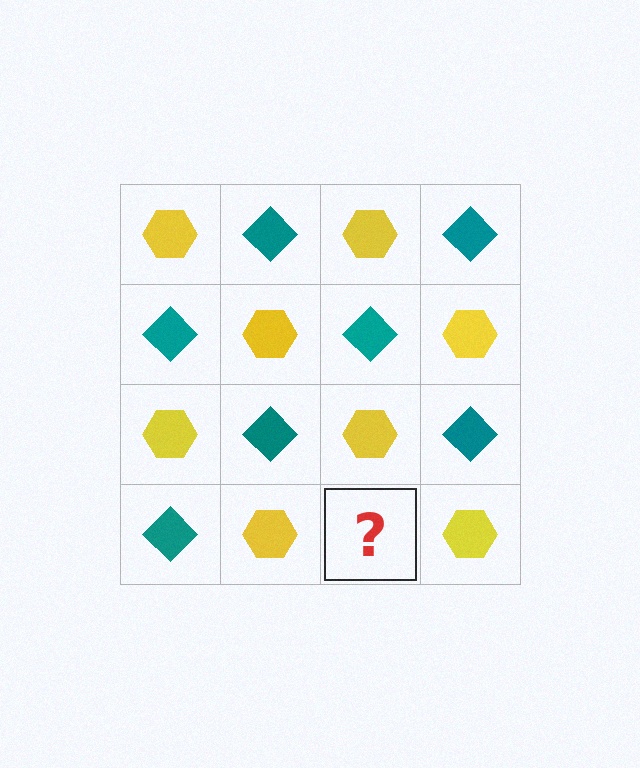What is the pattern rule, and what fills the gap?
The rule is that it alternates yellow hexagon and teal diamond in a checkerboard pattern. The gap should be filled with a teal diamond.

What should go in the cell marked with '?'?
The missing cell should contain a teal diamond.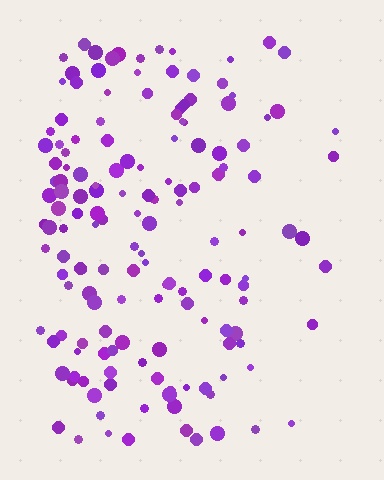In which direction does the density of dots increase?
From right to left, with the left side densest.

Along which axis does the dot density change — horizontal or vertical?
Horizontal.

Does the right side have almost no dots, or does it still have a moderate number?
Still a moderate number, just noticeably fewer than the left.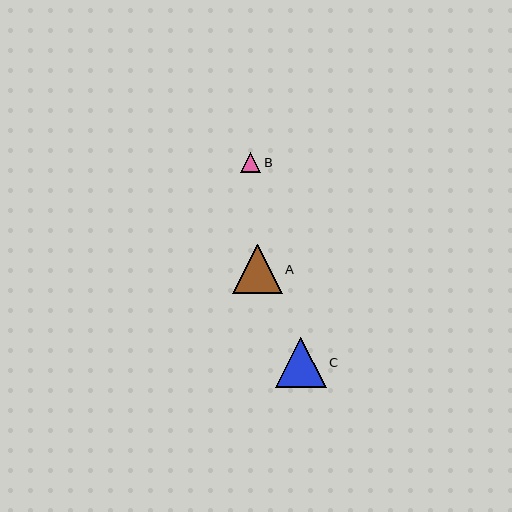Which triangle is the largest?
Triangle C is the largest with a size of approximately 50 pixels.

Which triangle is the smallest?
Triangle B is the smallest with a size of approximately 20 pixels.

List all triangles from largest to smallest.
From largest to smallest: C, A, B.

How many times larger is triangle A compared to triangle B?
Triangle A is approximately 2.4 times the size of triangle B.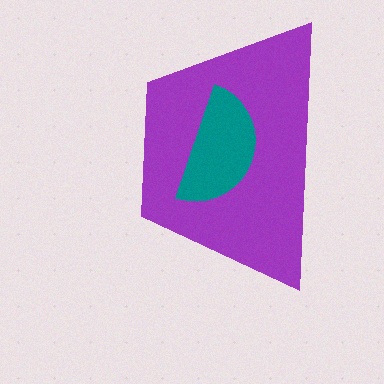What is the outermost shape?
The purple trapezoid.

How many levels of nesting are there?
2.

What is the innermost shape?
The teal semicircle.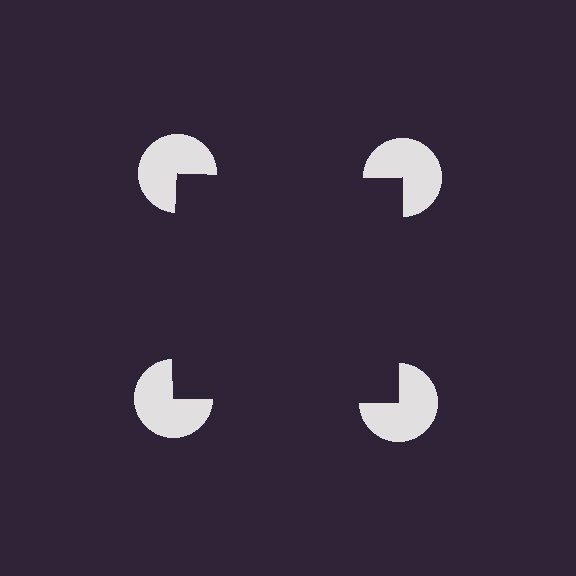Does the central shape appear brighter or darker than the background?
It typically appears slightly darker than the background, even though no actual brightness change is drawn.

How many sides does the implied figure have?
4 sides.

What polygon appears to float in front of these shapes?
An illusory square — its edges are inferred from the aligned wedge cuts in the pac-man discs, not physically drawn.